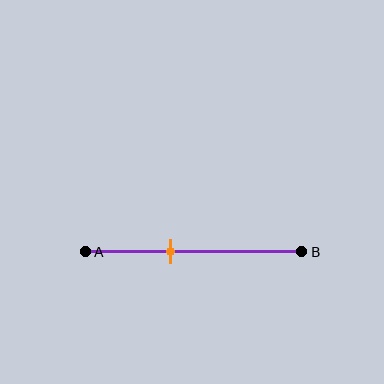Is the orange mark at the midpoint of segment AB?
No, the mark is at about 40% from A, not at the 50% midpoint.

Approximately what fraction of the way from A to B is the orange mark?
The orange mark is approximately 40% of the way from A to B.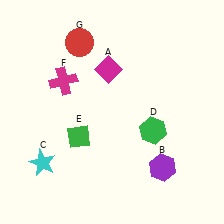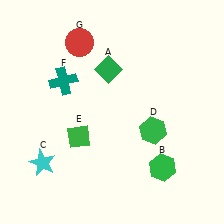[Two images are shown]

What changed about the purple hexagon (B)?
In Image 1, B is purple. In Image 2, it changed to green.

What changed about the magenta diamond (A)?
In Image 1, A is magenta. In Image 2, it changed to green.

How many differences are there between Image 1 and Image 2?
There are 3 differences between the two images.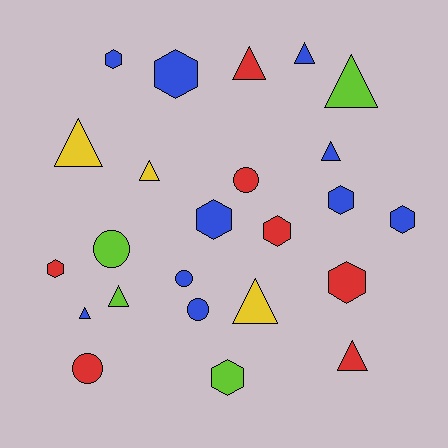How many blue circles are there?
There are 2 blue circles.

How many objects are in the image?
There are 24 objects.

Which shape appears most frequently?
Triangle, with 10 objects.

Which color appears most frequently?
Blue, with 10 objects.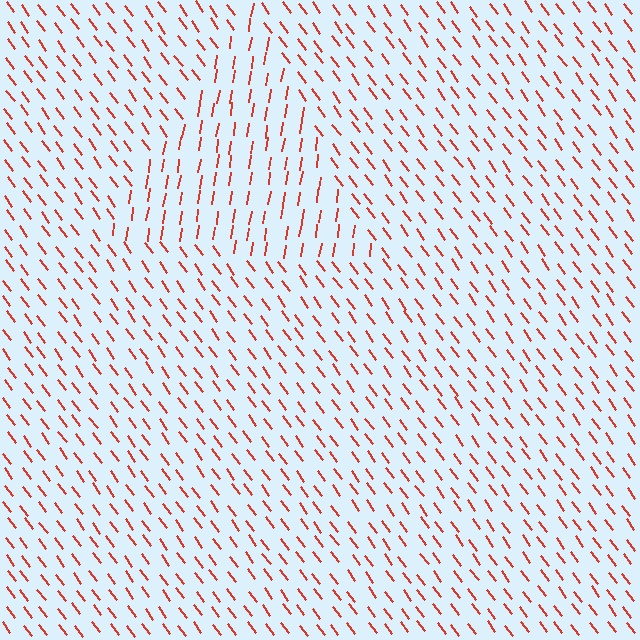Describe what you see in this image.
The image is filled with small red line segments. A triangle region in the image has lines oriented differently from the surrounding lines, creating a visible texture boundary.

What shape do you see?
I see a triangle.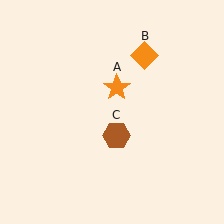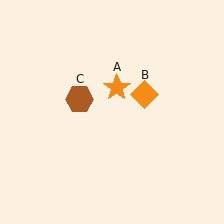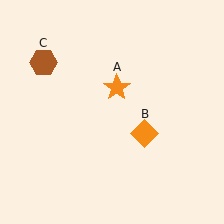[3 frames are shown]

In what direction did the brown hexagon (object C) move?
The brown hexagon (object C) moved up and to the left.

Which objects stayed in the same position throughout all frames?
Orange star (object A) remained stationary.